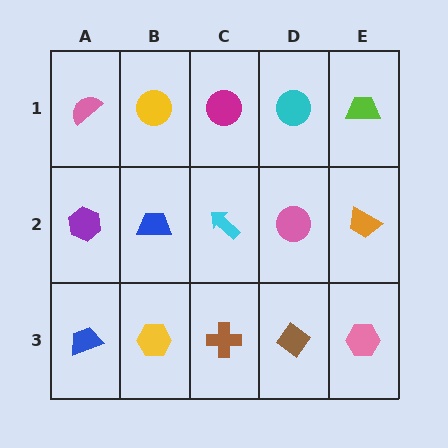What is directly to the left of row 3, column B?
A blue trapezoid.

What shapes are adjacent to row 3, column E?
An orange trapezoid (row 2, column E), a brown diamond (row 3, column D).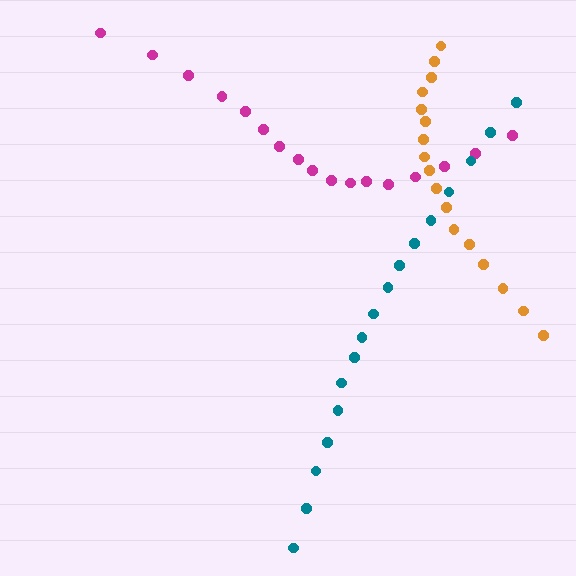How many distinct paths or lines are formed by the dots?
There are 3 distinct paths.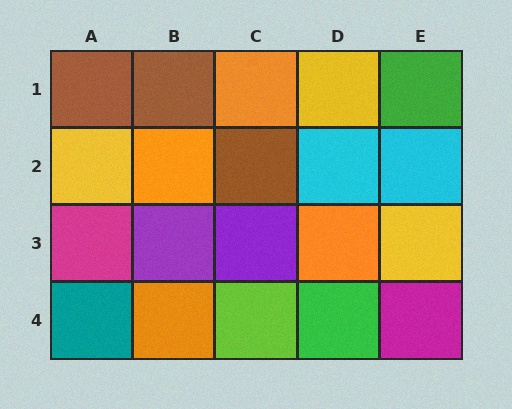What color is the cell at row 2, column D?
Cyan.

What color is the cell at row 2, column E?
Cyan.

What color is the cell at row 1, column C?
Orange.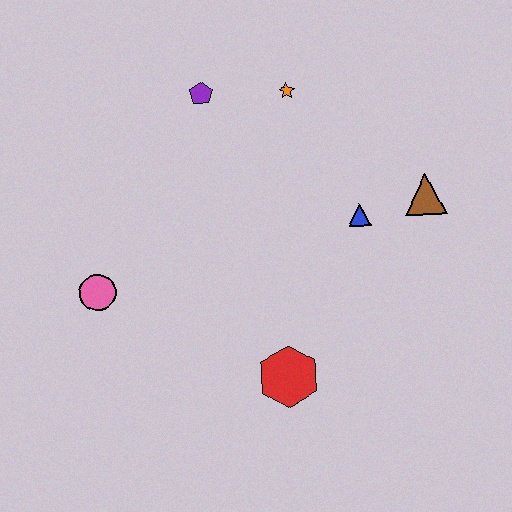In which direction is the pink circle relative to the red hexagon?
The pink circle is to the left of the red hexagon.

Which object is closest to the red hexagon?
The blue triangle is closest to the red hexagon.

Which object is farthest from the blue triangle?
The pink circle is farthest from the blue triangle.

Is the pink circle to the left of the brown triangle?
Yes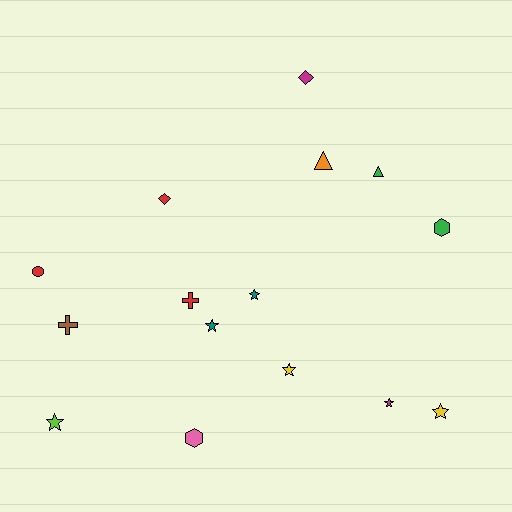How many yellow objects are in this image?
There are 2 yellow objects.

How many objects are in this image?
There are 15 objects.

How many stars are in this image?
There are 6 stars.